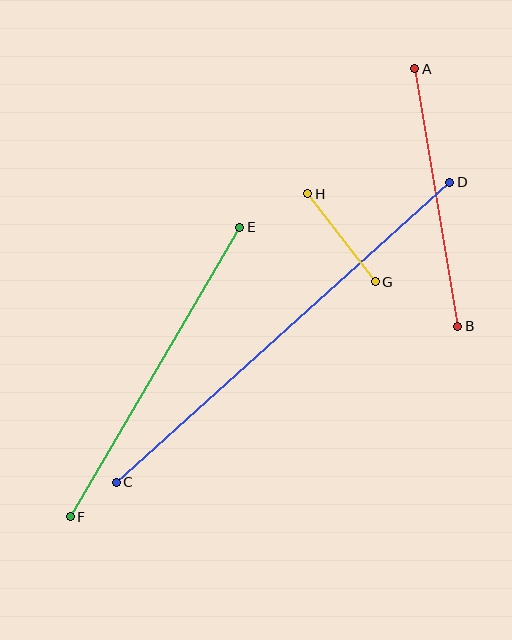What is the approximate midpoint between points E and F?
The midpoint is at approximately (155, 372) pixels.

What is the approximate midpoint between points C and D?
The midpoint is at approximately (283, 332) pixels.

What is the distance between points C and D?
The distance is approximately 449 pixels.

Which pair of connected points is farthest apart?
Points C and D are farthest apart.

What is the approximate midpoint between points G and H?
The midpoint is at approximately (342, 238) pixels.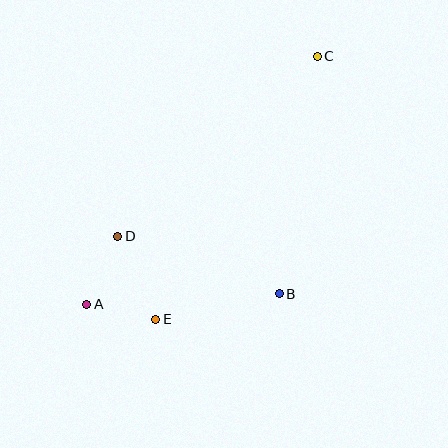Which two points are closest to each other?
Points A and E are closest to each other.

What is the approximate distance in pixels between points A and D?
The distance between A and D is approximately 75 pixels.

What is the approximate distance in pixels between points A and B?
The distance between A and B is approximately 193 pixels.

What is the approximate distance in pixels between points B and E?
The distance between B and E is approximately 126 pixels.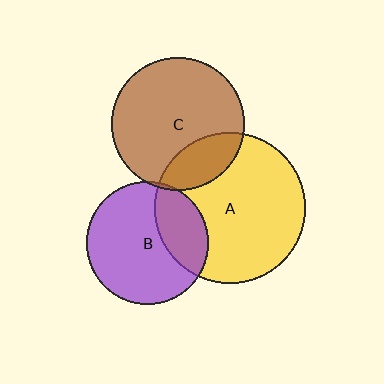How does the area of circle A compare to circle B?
Approximately 1.5 times.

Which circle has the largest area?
Circle A (yellow).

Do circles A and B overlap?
Yes.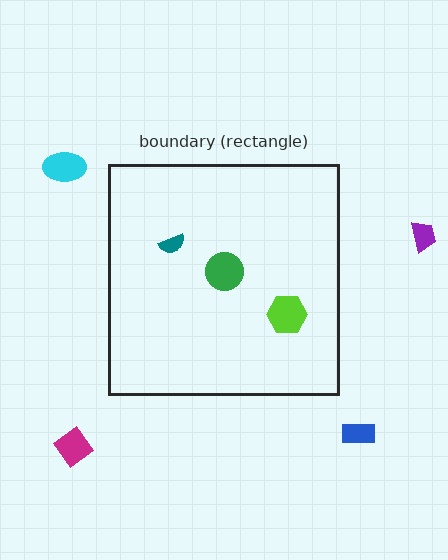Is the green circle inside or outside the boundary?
Inside.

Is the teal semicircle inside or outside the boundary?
Inside.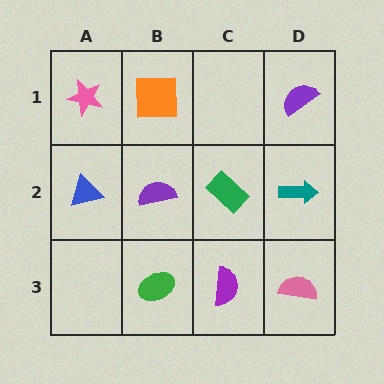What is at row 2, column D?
A teal arrow.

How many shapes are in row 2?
4 shapes.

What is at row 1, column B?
An orange square.